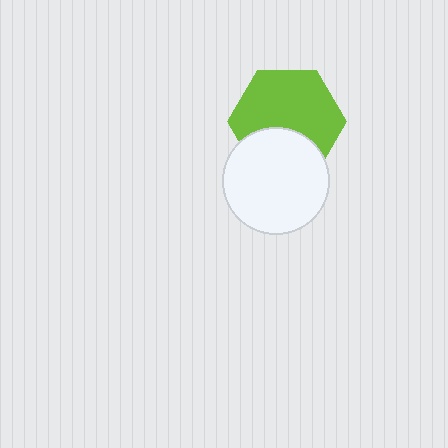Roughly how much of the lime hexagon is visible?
Most of it is visible (roughly 67%).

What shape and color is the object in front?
The object in front is a white circle.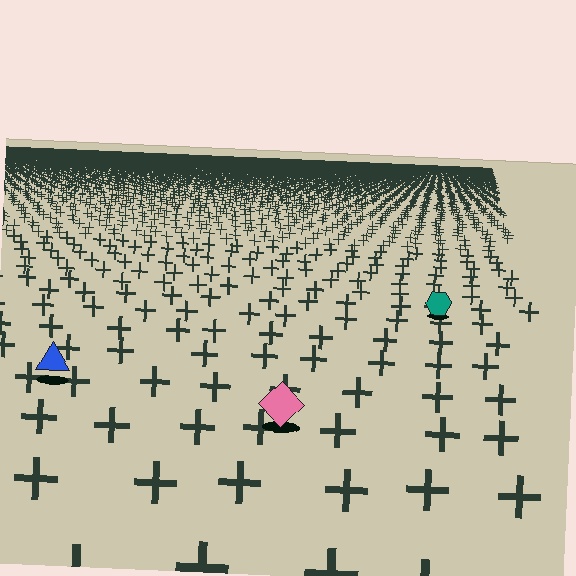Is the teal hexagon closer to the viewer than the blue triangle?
No. The blue triangle is closer — you can tell from the texture gradient: the ground texture is coarser near it.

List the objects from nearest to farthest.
From nearest to farthest: the pink diamond, the blue triangle, the teal hexagon.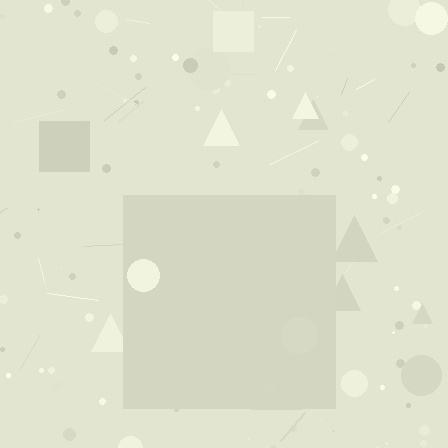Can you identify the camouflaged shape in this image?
The camouflaged shape is a square.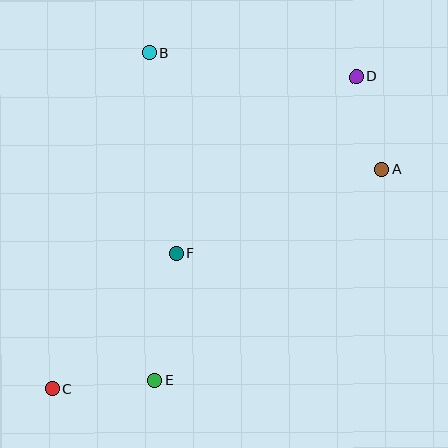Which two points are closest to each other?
Points A and D are closest to each other.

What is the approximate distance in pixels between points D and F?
The distance between D and F is approximately 253 pixels.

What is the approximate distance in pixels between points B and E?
The distance between B and E is approximately 328 pixels.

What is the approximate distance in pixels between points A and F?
The distance between A and F is approximately 222 pixels.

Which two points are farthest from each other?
Points C and D are farthest from each other.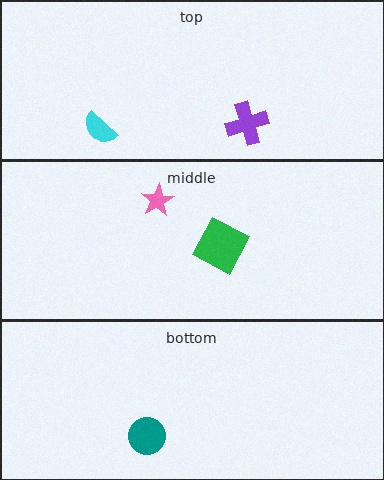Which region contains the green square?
The middle region.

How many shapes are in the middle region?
2.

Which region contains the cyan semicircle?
The top region.